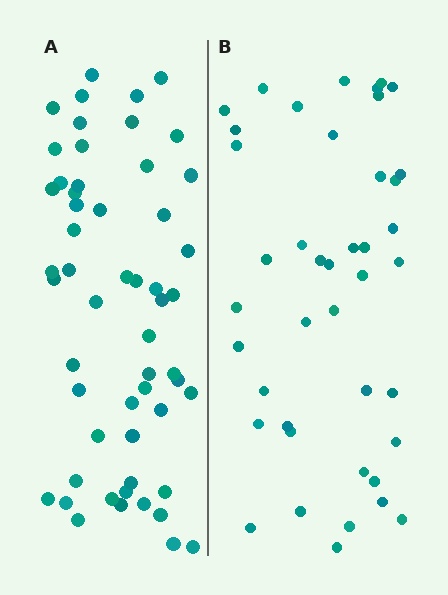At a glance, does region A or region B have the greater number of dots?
Region A (the left region) has more dots.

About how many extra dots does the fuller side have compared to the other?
Region A has approximately 15 more dots than region B.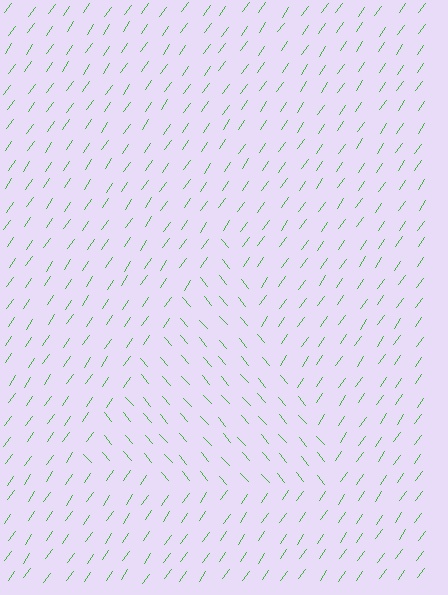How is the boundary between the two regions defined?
The boundary is defined purely by a change in line orientation (approximately 76 degrees difference). All lines are the same color and thickness.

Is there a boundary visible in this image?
Yes, there is a texture boundary formed by a change in line orientation.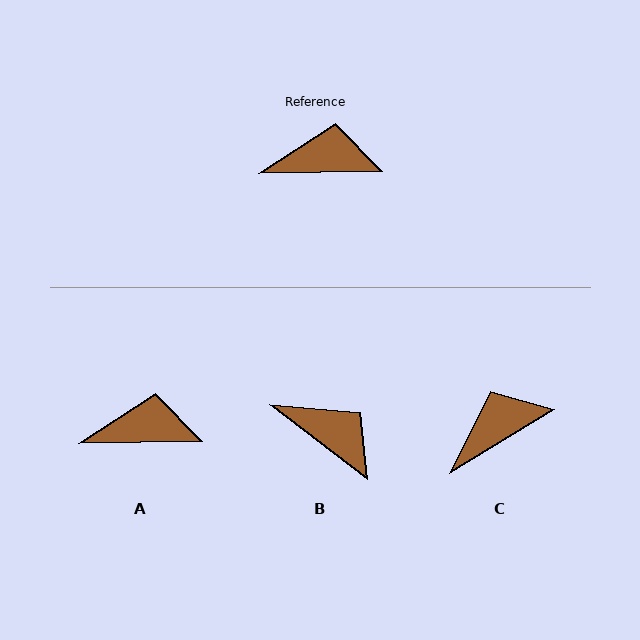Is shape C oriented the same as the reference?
No, it is off by about 31 degrees.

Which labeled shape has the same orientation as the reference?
A.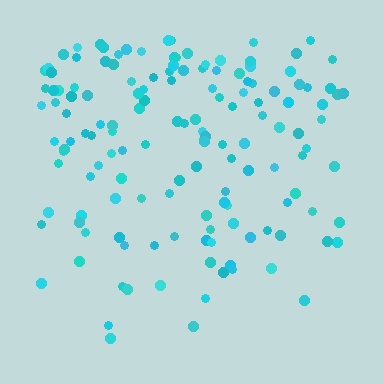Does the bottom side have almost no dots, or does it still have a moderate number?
Still a moderate number, just noticeably fewer than the top.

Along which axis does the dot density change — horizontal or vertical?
Vertical.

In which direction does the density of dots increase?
From bottom to top, with the top side densest.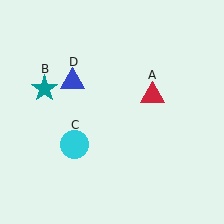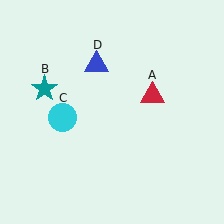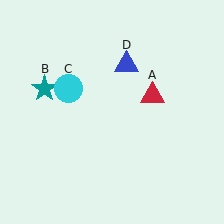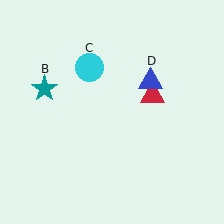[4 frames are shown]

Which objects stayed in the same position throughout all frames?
Red triangle (object A) and teal star (object B) remained stationary.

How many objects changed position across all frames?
2 objects changed position: cyan circle (object C), blue triangle (object D).